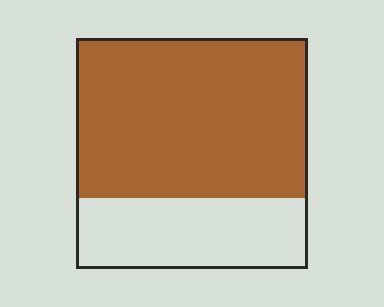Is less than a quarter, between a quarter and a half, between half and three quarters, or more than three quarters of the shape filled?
Between half and three quarters.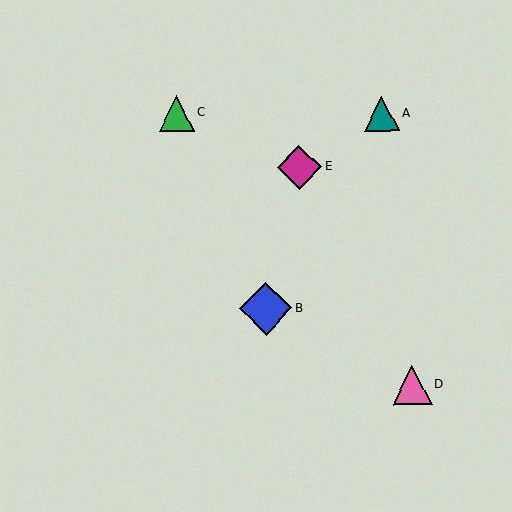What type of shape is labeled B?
Shape B is a blue diamond.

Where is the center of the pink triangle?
The center of the pink triangle is at (412, 385).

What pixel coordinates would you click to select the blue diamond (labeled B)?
Click at (266, 309) to select the blue diamond B.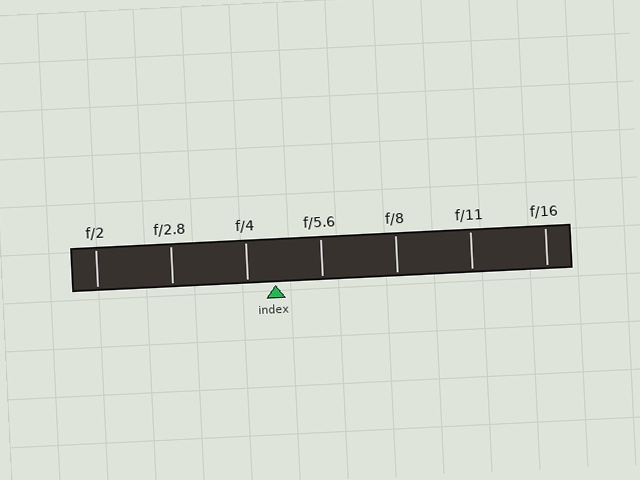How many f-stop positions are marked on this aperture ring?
There are 7 f-stop positions marked.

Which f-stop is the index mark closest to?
The index mark is closest to f/4.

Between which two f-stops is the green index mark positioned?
The index mark is between f/4 and f/5.6.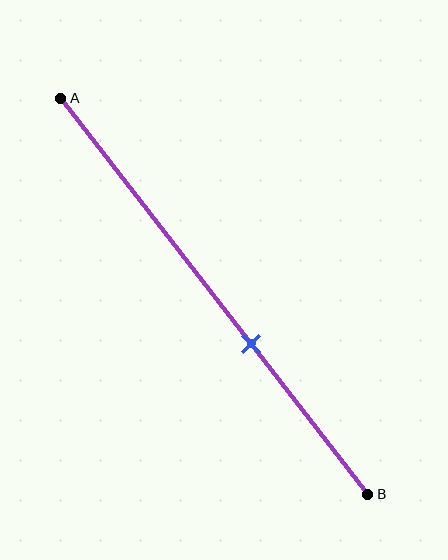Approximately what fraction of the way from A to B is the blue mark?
The blue mark is approximately 60% of the way from A to B.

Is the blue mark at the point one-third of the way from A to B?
No, the mark is at about 60% from A, not at the 33% one-third point.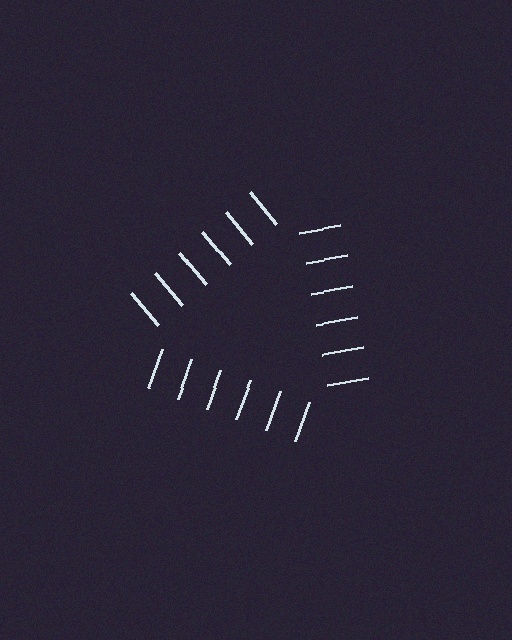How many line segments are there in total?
18 — 6 along each of the 3 edges.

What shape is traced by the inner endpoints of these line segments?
An illusory triangle — the line segments terminate on its edges but no continuous stroke is drawn.